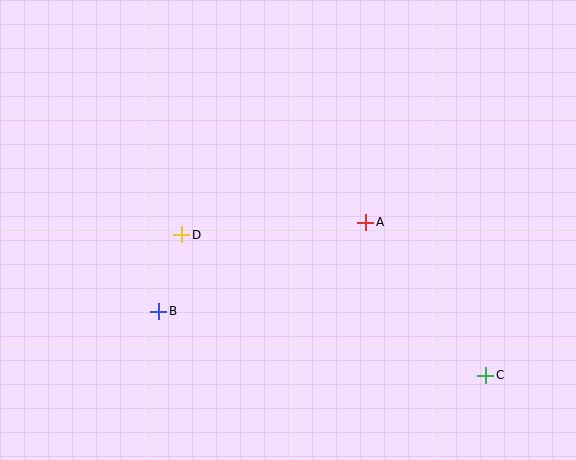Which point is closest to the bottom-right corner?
Point C is closest to the bottom-right corner.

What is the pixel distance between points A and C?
The distance between A and C is 194 pixels.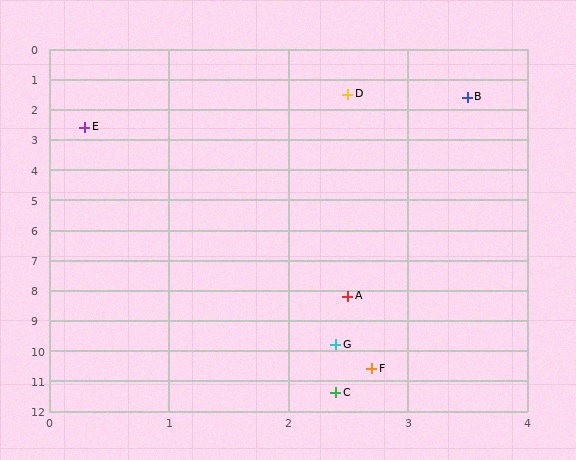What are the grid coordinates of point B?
Point B is at approximately (3.5, 1.6).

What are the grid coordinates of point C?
Point C is at approximately (2.4, 11.4).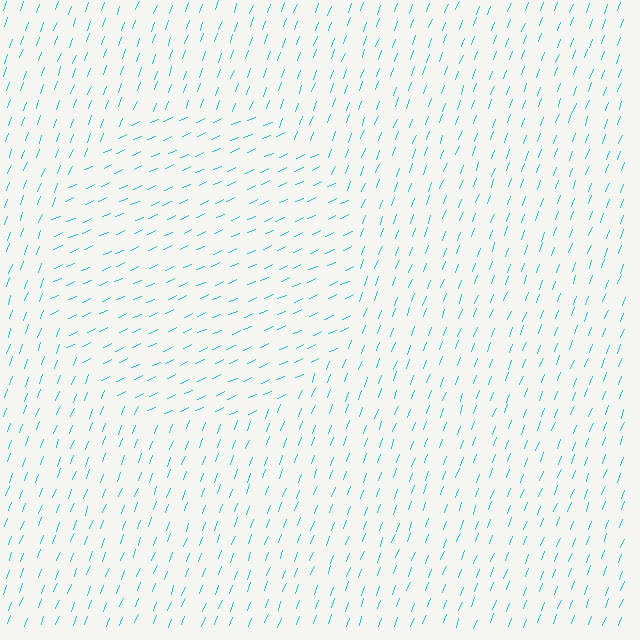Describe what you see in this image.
The image is filled with small cyan line segments. A circle region in the image has lines oriented differently from the surrounding lines, creating a visible texture boundary.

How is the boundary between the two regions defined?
The boundary is defined purely by a change in line orientation (approximately 45 degrees difference). All lines are the same color and thickness.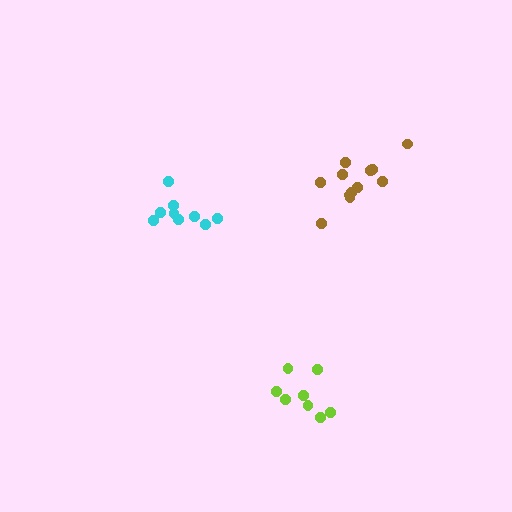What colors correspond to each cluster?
The clusters are colored: cyan, lime, brown.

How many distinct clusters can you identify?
There are 3 distinct clusters.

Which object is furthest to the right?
The brown cluster is rightmost.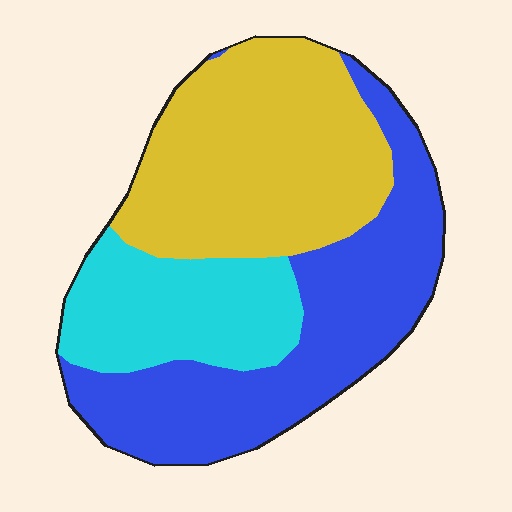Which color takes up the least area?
Cyan, at roughly 20%.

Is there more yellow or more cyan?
Yellow.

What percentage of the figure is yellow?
Yellow takes up between a quarter and a half of the figure.